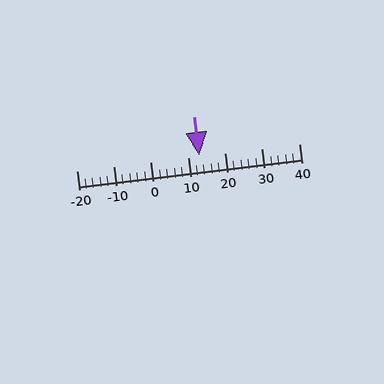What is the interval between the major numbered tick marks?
The major tick marks are spaced 10 units apart.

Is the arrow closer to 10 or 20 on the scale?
The arrow is closer to 10.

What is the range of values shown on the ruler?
The ruler shows values from -20 to 40.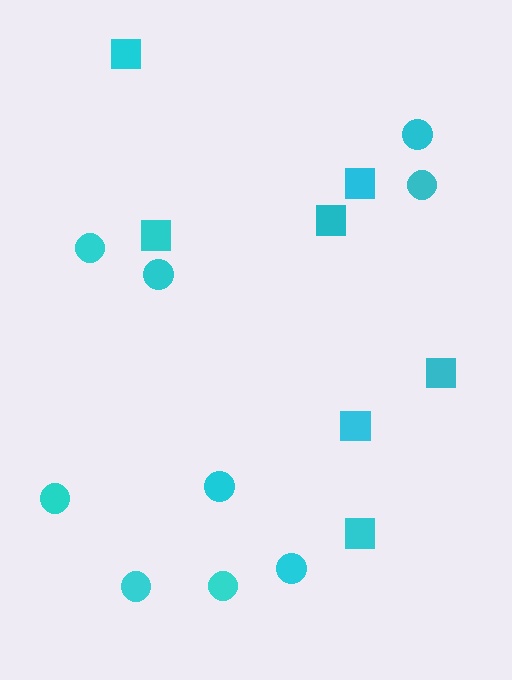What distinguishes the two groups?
There are 2 groups: one group of circles (9) and one group of squares (7).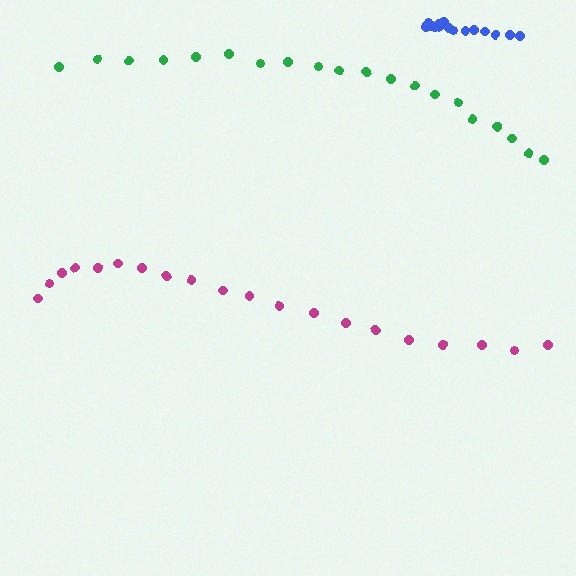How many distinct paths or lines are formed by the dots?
There are 3 distinct paths.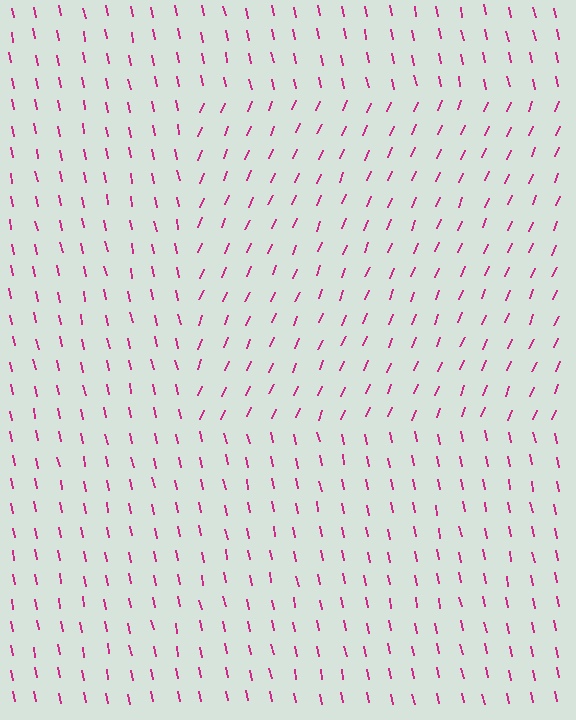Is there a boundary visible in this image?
Yes, there is a texture boundary formed by a change in line orientation.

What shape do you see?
I see a rectangle.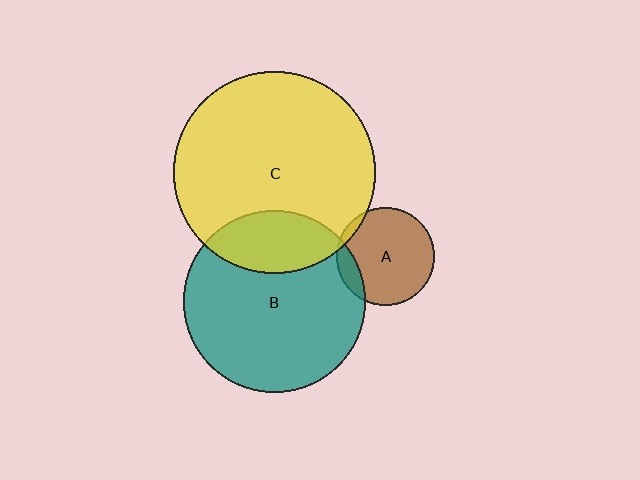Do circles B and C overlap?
Yes.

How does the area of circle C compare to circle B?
Approximately 1.2 times.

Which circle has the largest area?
Circle C (yellow).